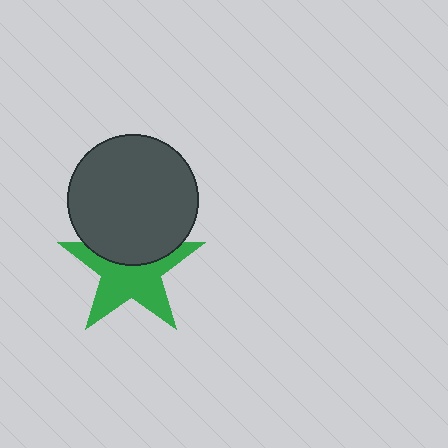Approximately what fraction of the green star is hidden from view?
Roughly 38% of the green star is hidden behind the dark gray circle.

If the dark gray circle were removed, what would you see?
You would see the complete green star.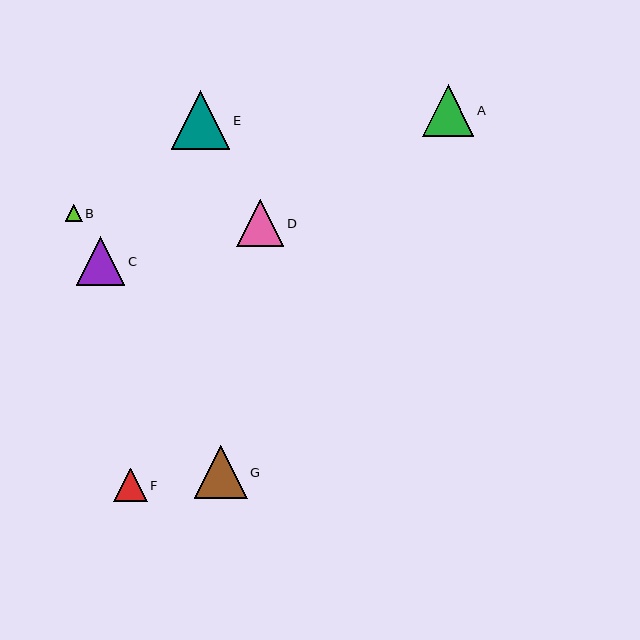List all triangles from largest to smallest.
From largest to smallest: E, G, A, C, D, F, B.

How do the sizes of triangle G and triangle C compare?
Triangle G and triangle C are approximately the same size.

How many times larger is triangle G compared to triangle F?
Triangle G is approximately 1.6 times the size of triangle F.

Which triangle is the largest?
Triangle E is the largest with a size of approximately 59 pixels.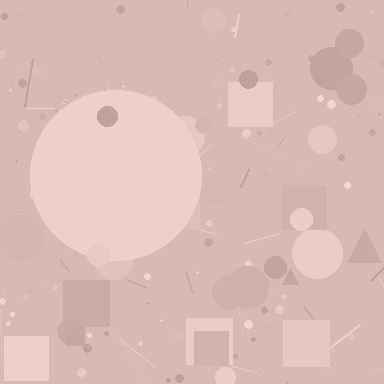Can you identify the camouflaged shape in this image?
The camouflaged shape is a circle.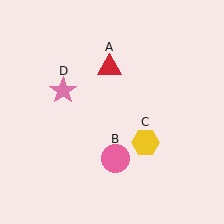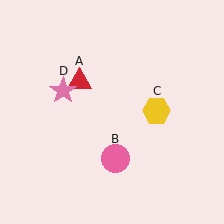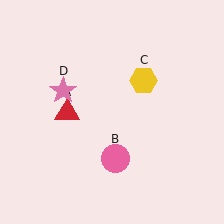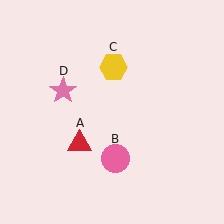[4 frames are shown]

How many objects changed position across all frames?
2 objects changed position: red triangle (object A), yellow hexagon (object C).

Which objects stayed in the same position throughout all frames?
Pink circle (object B) and pink star (object D) remained stationary.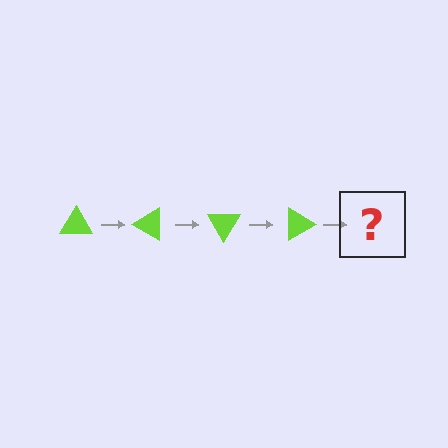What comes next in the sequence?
The next element should be a lime triangle rotated 120 degrees.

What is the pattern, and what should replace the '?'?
The pattern is that the triangle rotates 30 degrees each step. The '?' should be a lime triangle rotated 120 degrees.